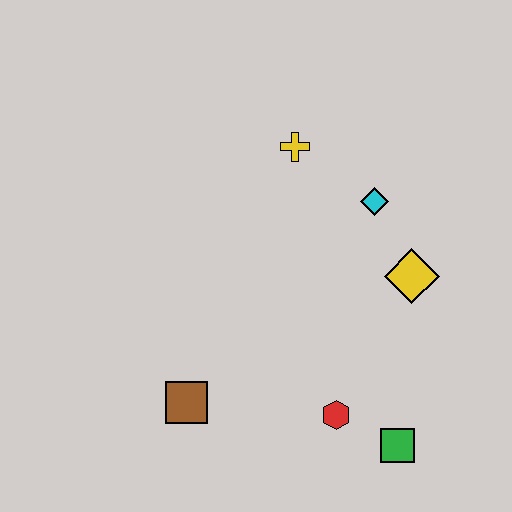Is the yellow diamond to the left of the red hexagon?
No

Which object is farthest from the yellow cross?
The green square is farthest from the yellow cross.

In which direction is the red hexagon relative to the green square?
The red hexagon is to the left of the green square.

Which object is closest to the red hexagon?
The green square is closest to the red hexagon.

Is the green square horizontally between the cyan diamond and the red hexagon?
No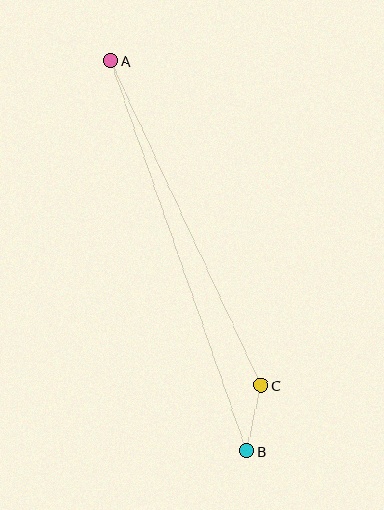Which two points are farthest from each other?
Points A and B are farthest from each other.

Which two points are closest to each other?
Points B and C are closest to each other.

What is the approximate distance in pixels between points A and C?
The distance between A and C is approximately 358 pixels.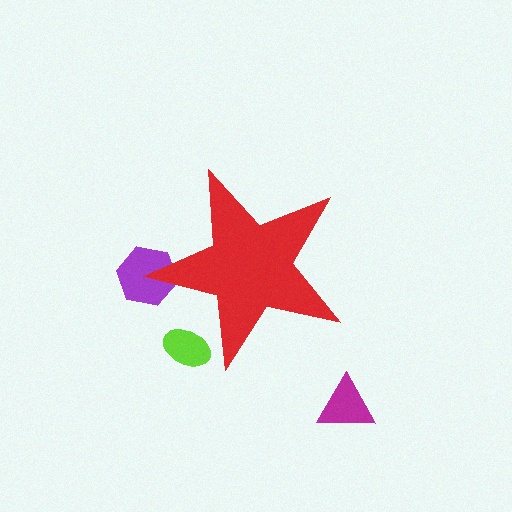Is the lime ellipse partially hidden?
Yes, the lime ellipse is partially hidden behind the red star.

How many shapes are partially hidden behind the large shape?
2 shapes are partially hidden.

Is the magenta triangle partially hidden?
No, the magenta triangle is fully visible.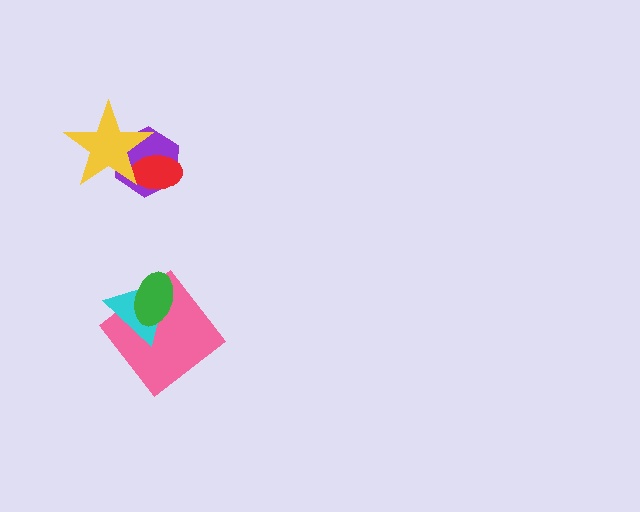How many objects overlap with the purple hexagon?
2 objects overlap with the purple hexagon.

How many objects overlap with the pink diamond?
2 objects overlap with the pink diamond.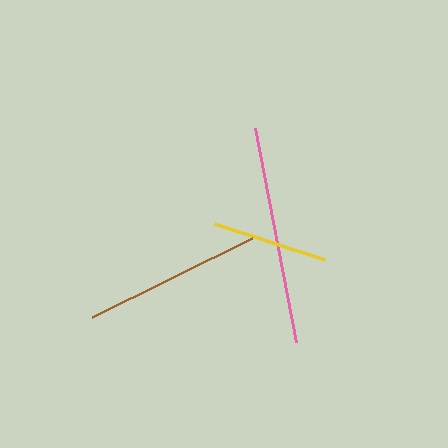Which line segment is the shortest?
The yellow line is the shortest at approximately 116 pixels.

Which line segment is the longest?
The pink line is the longest at approximately 218 pixels.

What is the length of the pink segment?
The pink segment is approximately 218 pixels long.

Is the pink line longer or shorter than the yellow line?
The pink line is longer than the yellow line.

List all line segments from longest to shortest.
From longest to shortest: pink, brown, yellow.